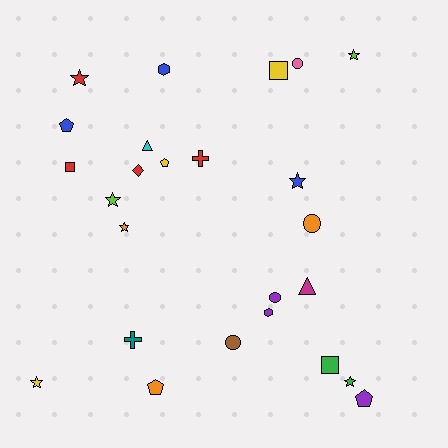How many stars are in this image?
There are 7 stars.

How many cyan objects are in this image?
There is 1 cyan object.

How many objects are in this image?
There are 25 objects.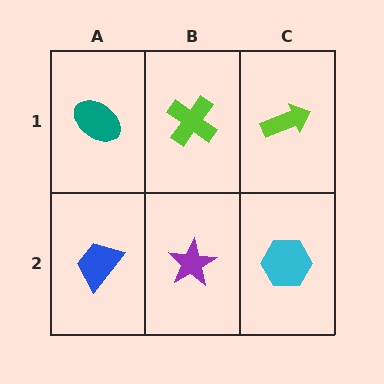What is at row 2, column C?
A cyan hexagon.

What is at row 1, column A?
A teal ellipse.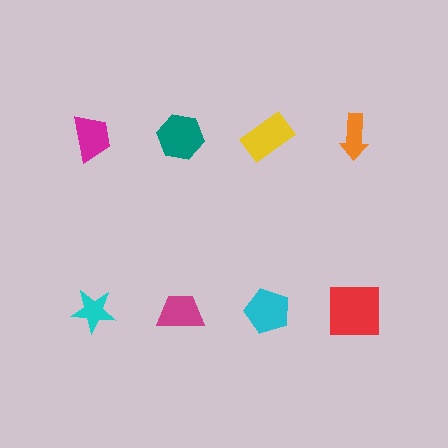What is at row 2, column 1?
A cyan star.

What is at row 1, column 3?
A yellow rectangle.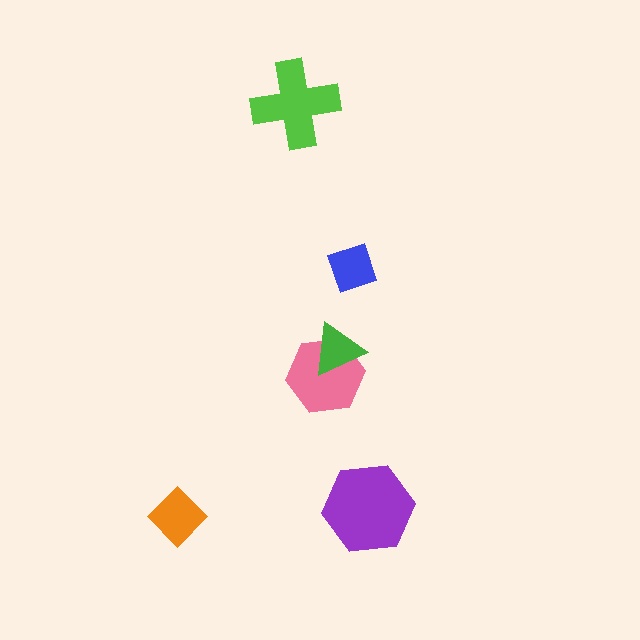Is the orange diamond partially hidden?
No, no other shape covers it.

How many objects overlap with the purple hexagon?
0 objects overlap with the purple hexagon.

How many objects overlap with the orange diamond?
0 objects overlap with the orange diamond.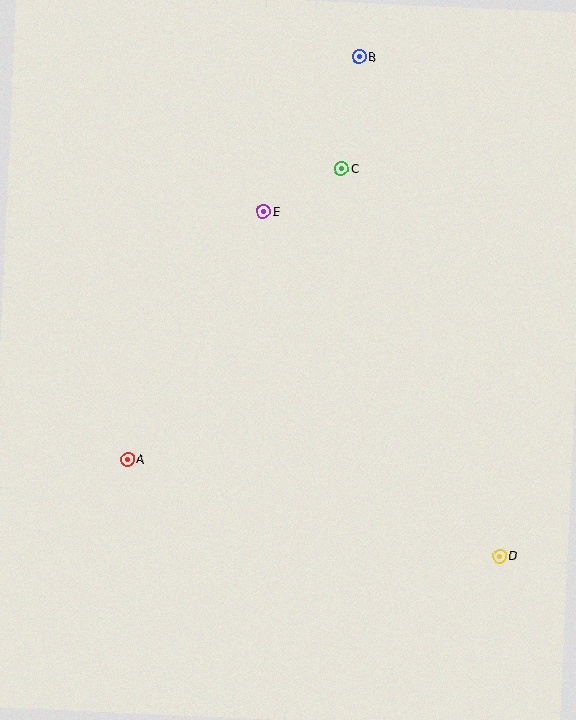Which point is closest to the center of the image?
Point E at (264, 211) is closest to the center.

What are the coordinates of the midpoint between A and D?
The midpoint between A and D is at (314, 507).